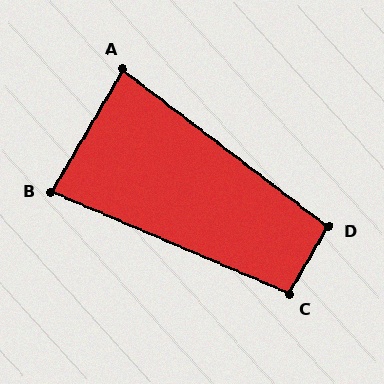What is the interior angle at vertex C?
Approximately 97 degrees (obtuse).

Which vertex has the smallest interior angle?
B, at approximately 83 degrees.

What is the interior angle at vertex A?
Approximately 83 degrees (acute).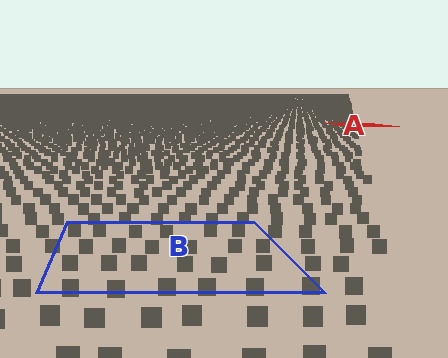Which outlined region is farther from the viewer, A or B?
Region A is farther from the viewer — the texture elements inside it appear smaller and more densely packed.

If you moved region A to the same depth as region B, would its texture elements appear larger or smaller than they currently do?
They would appear larger. At a closer depth, the same texture elements are projected at a bigger on-screen size.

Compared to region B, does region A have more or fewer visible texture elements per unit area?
Region A has more texture elements per unit area — they are packed more densely because it is farther away.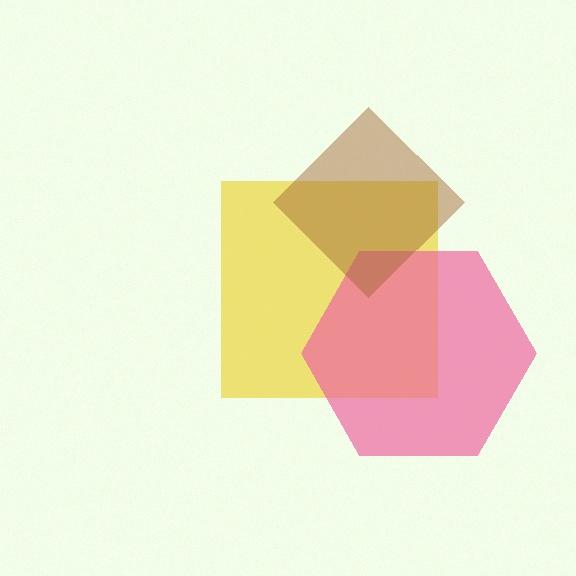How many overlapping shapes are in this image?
There are 3 overlapping shapes in the image.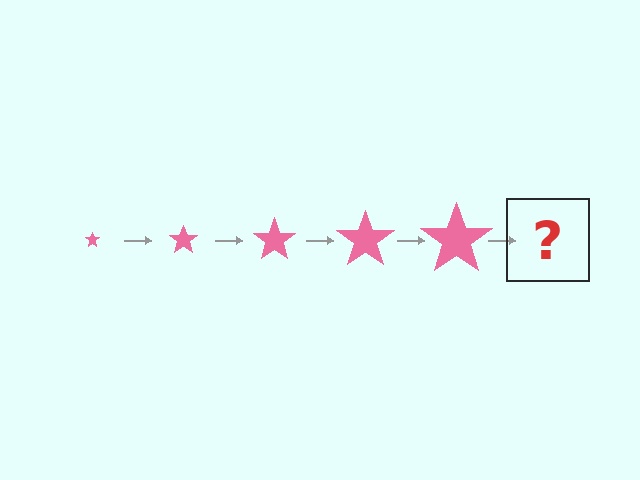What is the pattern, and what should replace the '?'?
The pattern is that the star gets progressively larger each step. The '?' should be a pink star, larger than the previous one.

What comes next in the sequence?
The next element should be a pink star, larger than the previous one.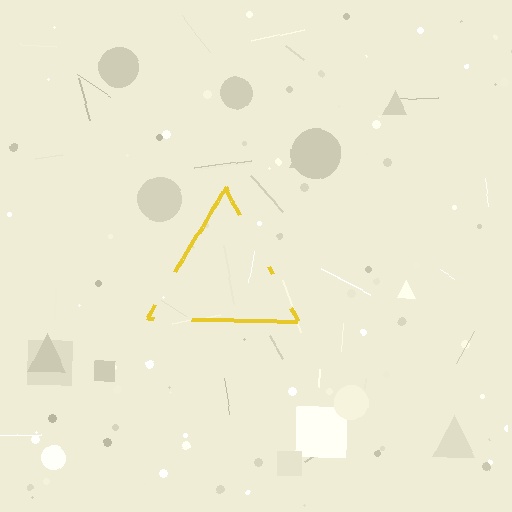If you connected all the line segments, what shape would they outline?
They would outline a triangle.